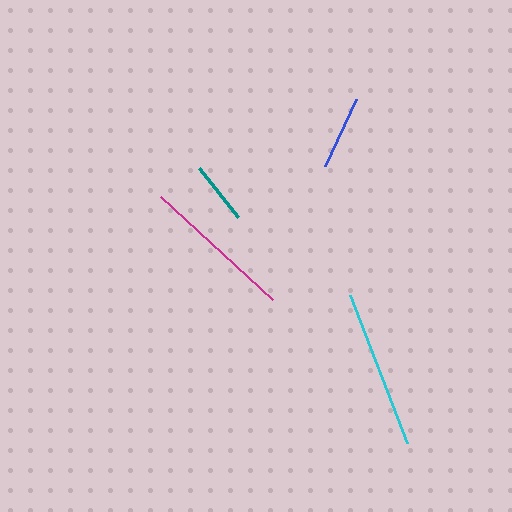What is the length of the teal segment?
The teal segment is approximately 62 pixels long.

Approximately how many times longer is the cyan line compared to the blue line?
The cyan line is approximately 2.2 times the length of the blue line.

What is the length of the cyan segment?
The cyan segment is approximately 158 pixels long.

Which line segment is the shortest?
The teal line is the shortest at approximately 62 pixels.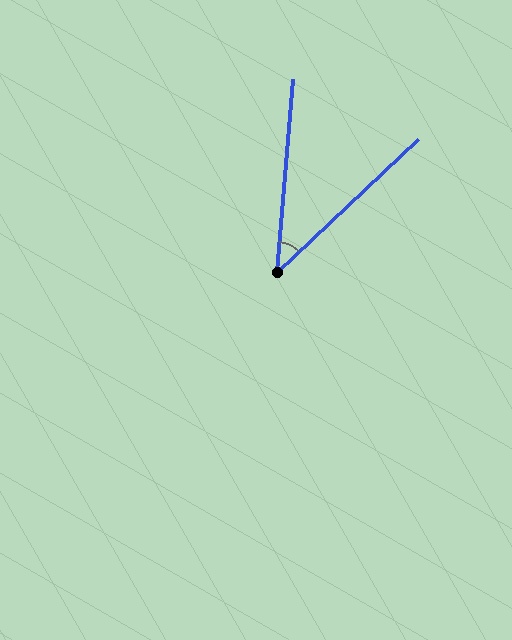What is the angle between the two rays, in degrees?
Approximately 42 degrees.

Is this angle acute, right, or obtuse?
It is acute.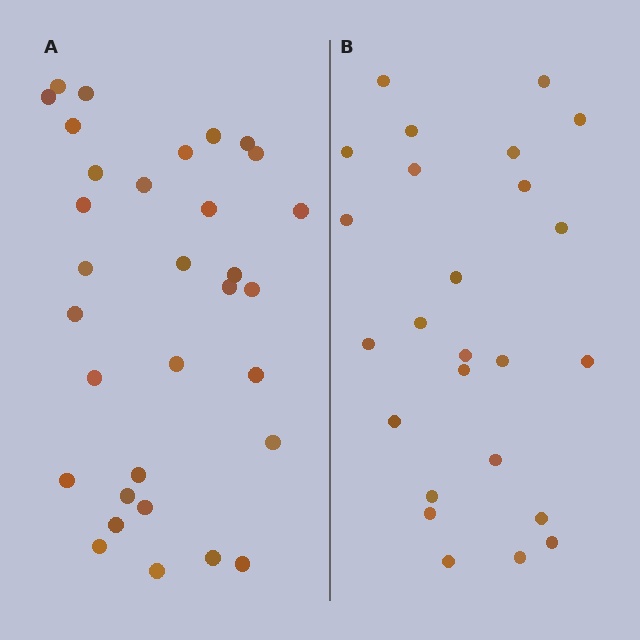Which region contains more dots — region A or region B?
Region A (the left region) has more dots.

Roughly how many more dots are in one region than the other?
Region A has roughly 8 or so more dots than region B.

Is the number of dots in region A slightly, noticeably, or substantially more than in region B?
Region A has noticeably more, but not dramatically so. The ratio is roughly 1.3 to 1.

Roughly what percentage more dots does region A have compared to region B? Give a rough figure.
About 30% more.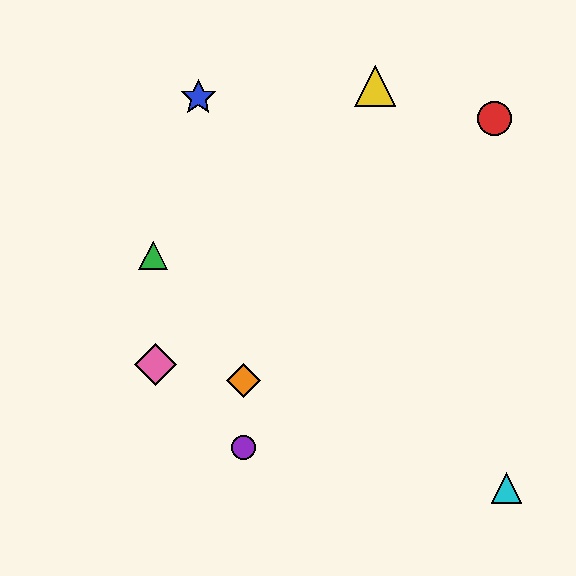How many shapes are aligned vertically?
2 shapes (the purple circle, the orange diamond) are aligned vertically.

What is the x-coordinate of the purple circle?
The purple circle is at x≈243.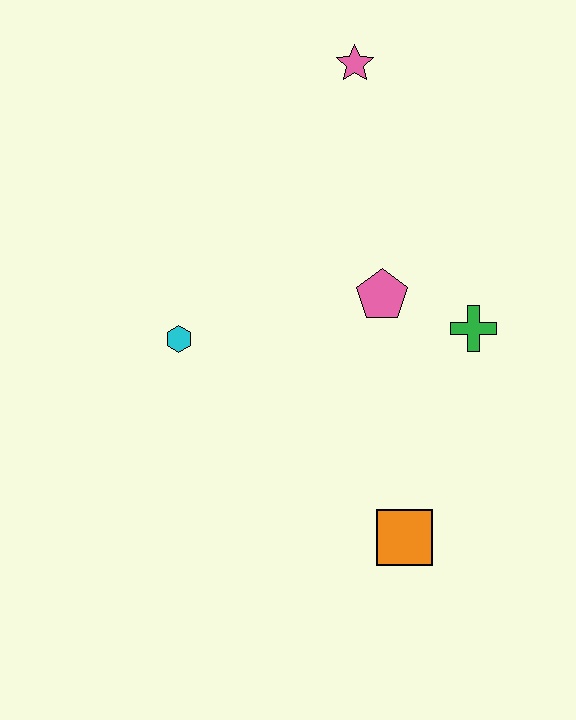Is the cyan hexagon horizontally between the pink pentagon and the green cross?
No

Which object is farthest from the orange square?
The pink star is farthest from the orange square.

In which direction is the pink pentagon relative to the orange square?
The pink pentagon is above the orange square.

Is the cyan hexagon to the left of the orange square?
Yes